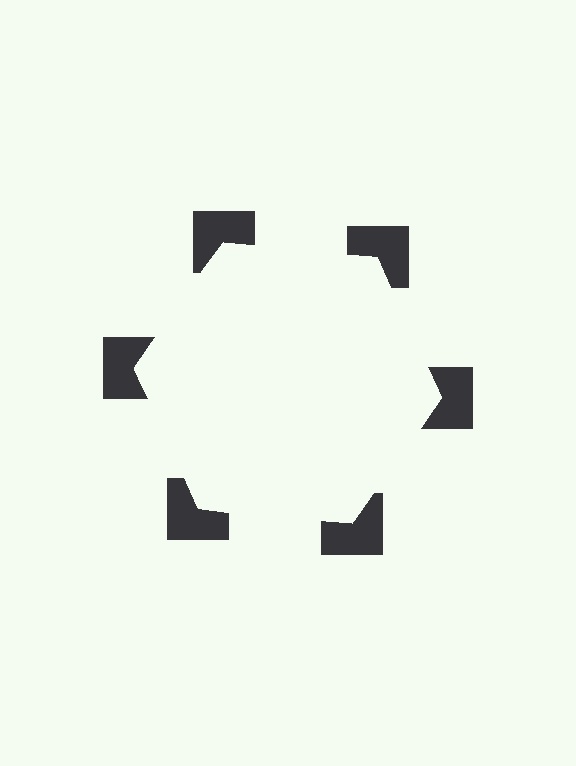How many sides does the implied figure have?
6 sides.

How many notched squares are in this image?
There are 6 — one at each vertex of the illusory hexagon.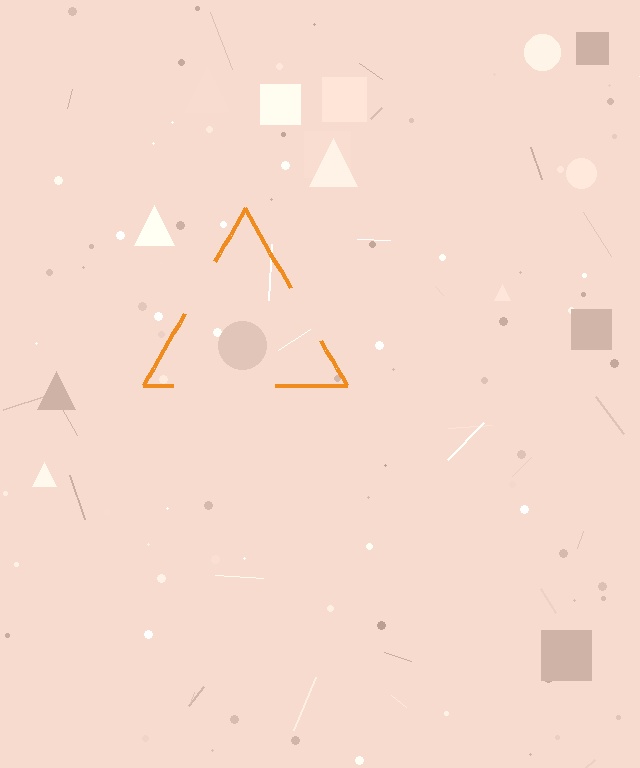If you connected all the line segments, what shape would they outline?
They would outline a triangle.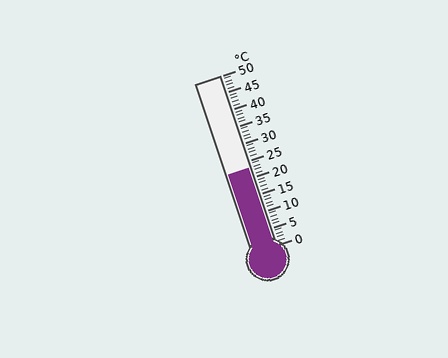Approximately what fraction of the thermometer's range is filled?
The thermometer is filled to approximately 45% of its range.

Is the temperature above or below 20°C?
The temperature is above 20°C.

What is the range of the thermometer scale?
The thermometer scale ranges from 0°C to 50°C.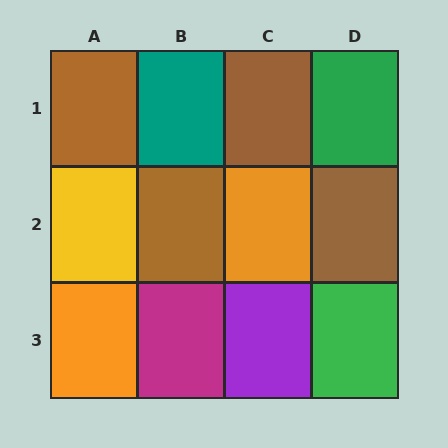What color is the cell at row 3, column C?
Purple.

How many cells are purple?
1 cell is purple.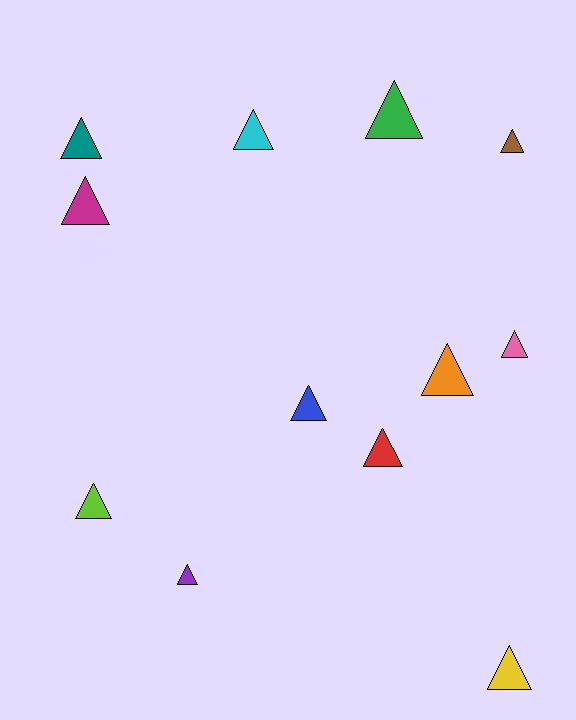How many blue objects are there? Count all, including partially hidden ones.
There is 1 blue object.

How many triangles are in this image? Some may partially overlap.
There are 12 triangles.